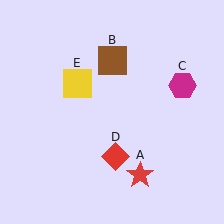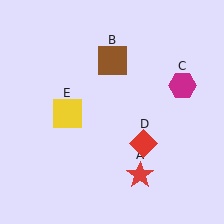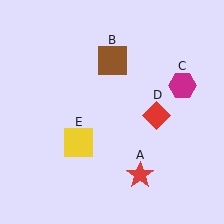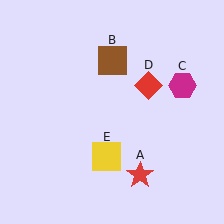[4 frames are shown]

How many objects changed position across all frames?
2 objects changed position: red diamond (object D), yellow square (object E).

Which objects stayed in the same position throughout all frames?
Red star (object A) and brown square (object B) and magenta hexagon (object C) remained stationary.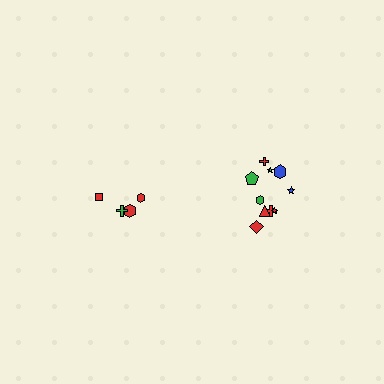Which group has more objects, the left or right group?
The right group.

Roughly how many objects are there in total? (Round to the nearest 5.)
Roughly 15 objects in total.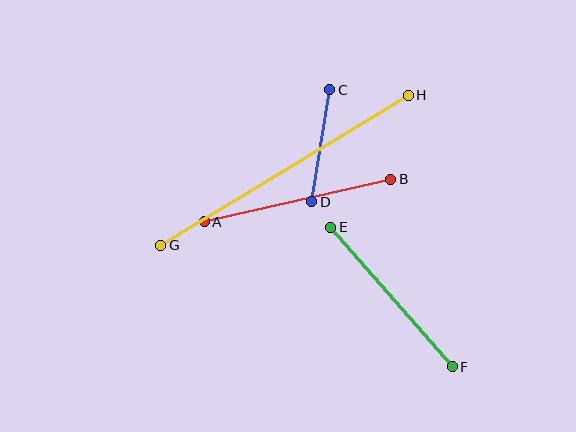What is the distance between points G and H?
The distance is approximately 290 pixels.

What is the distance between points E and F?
The distance is approximately 185 pixels.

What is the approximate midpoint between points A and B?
The midpoint is at approximately (297, 200) pixels.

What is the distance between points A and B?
The distance is approximately 191 pixels.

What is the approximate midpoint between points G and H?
The midpoint is at approximately (284, 170) pixels.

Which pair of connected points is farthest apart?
Points G and H are farthest apart.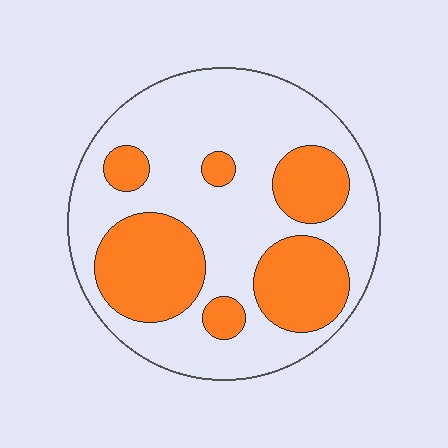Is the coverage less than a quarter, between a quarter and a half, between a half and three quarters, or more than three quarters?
Between a quarter and a half.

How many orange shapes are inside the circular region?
6.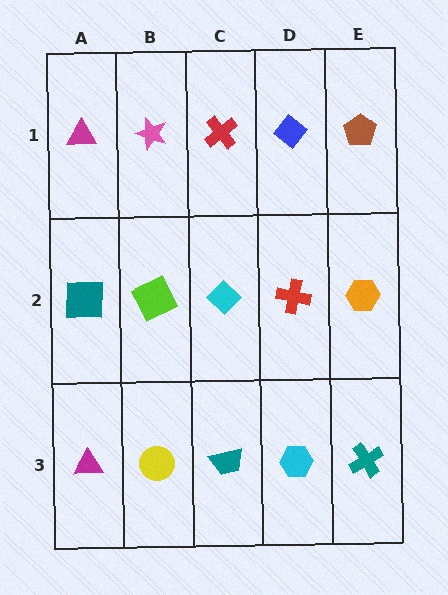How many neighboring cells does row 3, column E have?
2.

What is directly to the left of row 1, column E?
A blue diamond.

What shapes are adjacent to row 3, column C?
A cyan diamond (row 2, column C), a yellow circle (row 3, column B), a cyan hexagon (row 3, column D).